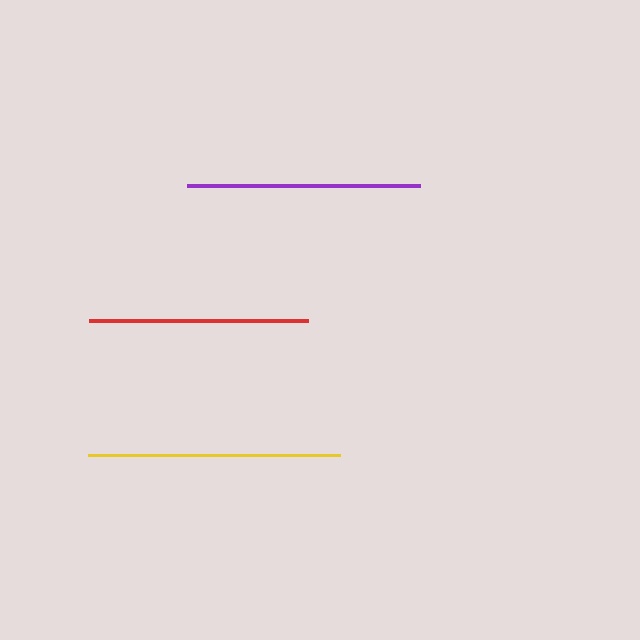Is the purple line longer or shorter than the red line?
The purple line is longer than the red line.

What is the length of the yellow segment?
The yellow segment is approximately 252 pixels long.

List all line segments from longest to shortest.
From longest to shortest: yellow, purple, red.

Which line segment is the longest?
The yellow line is the longest at approximately 252 pixels.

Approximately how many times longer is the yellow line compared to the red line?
The yellow line is approximately 1.2 times the length of the red line.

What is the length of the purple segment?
The purple segment is approximately 233 pixels long.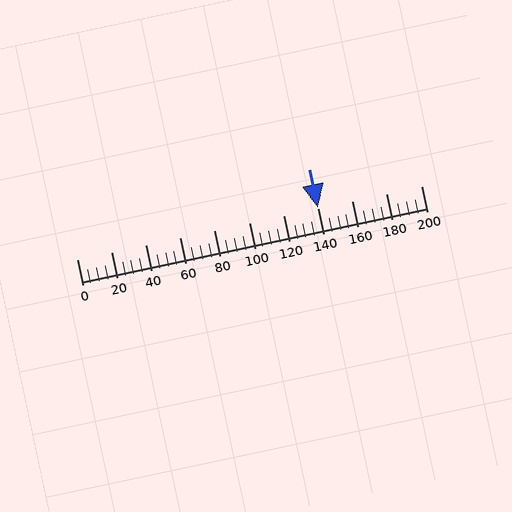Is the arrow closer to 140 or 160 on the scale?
The arrow is closer to 140.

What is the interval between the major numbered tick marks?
The major tick marks are spaced 20 units apart.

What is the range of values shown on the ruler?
The ruler shows values from 0 to 200.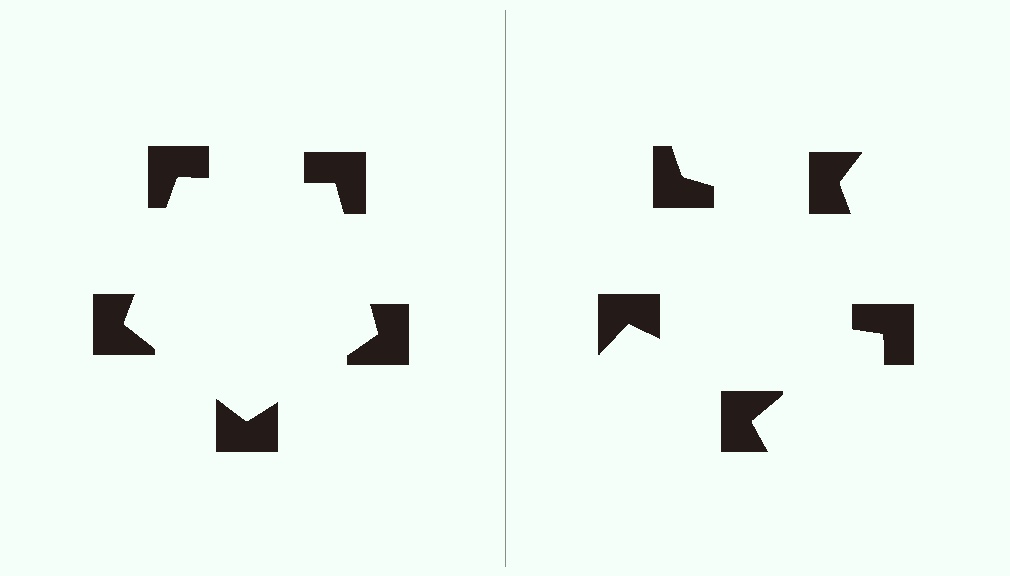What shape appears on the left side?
An illusory pentagon.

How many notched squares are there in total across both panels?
10 — 5 on each side.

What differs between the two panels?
The notched squares are positioned identically on both sides; only the wedge orientations differ. On the left they align to a pentagon; on the right they are misaligned.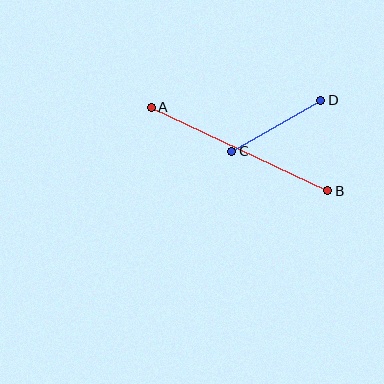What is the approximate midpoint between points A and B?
The midpoint is at approximately (239, 149) pixels.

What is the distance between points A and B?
The distance is approximately 195 pixels.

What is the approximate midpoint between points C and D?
The midpoint is at approximately (276, 126) pixels.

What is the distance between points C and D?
The distance is approximately 102 pixels.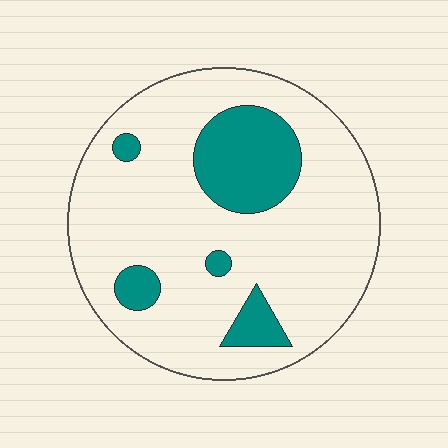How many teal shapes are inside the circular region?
5.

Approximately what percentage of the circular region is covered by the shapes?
Approximately 20%.